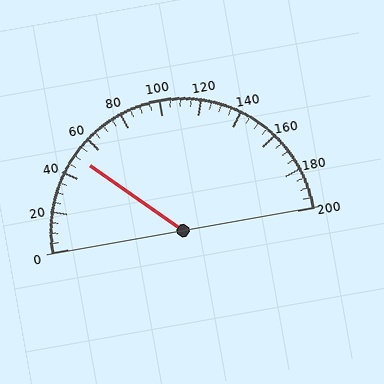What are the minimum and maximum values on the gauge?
The gauge ranges from 0 to 200.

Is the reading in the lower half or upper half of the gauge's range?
The reading is in the lower half of the range (0 to 200).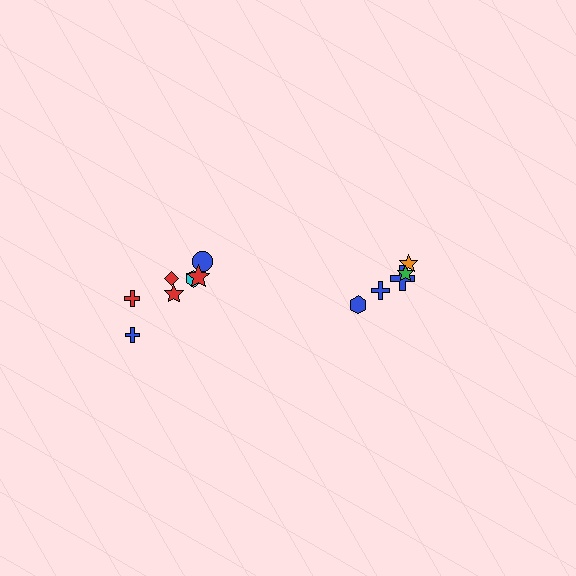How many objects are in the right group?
There are 5 objects.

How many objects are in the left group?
There are 7 objects.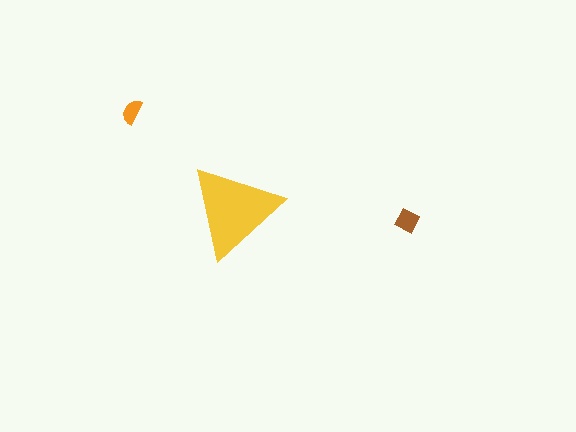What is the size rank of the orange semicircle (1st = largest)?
3rd.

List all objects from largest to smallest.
The yellow triangle, the brown diamond, the orange semicircle.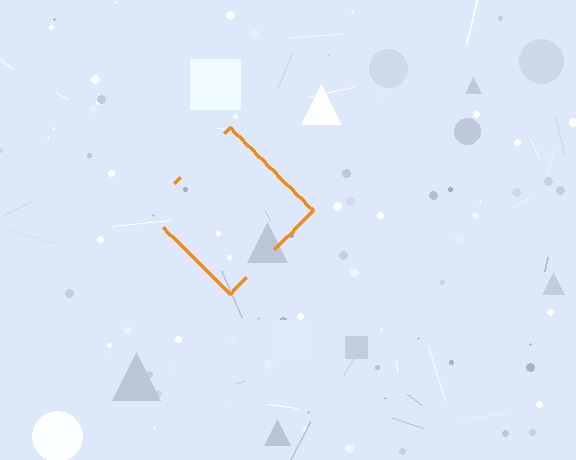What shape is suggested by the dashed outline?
The dashed outline suggests a diamond.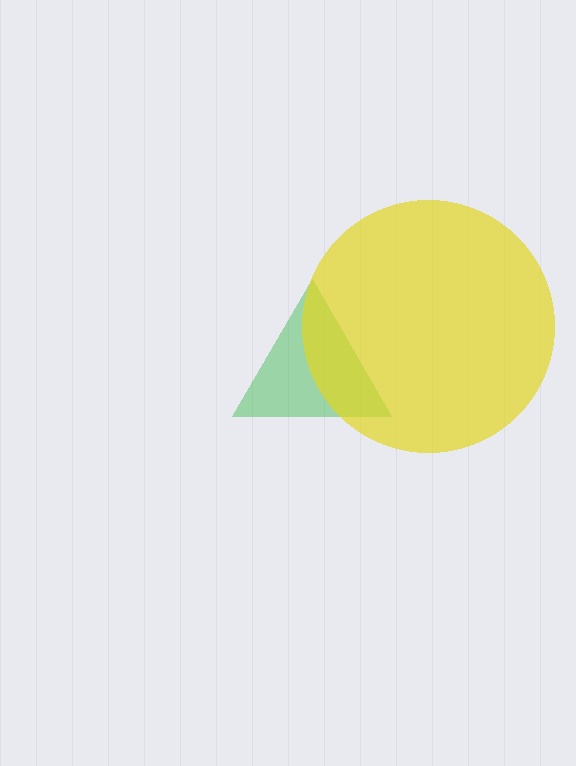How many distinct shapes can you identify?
There are 2 distinct shapes: a green triangle, a yellow circle.